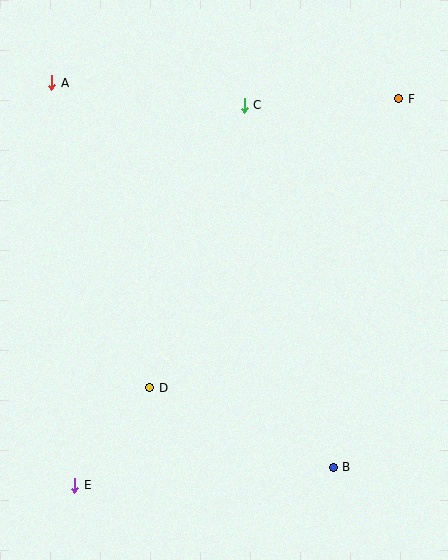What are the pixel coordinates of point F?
Point F is at (399, 99).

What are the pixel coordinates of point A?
Point A is at (52, 83).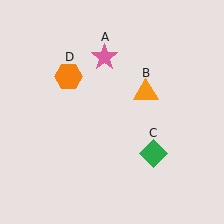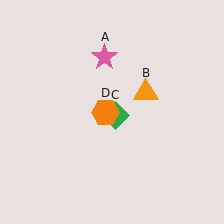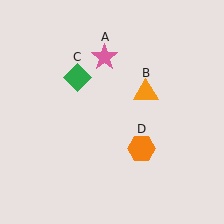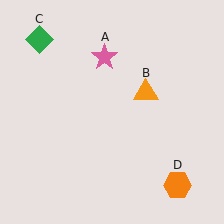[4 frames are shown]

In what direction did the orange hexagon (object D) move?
The orange hexagon (object D) moved down and to the right.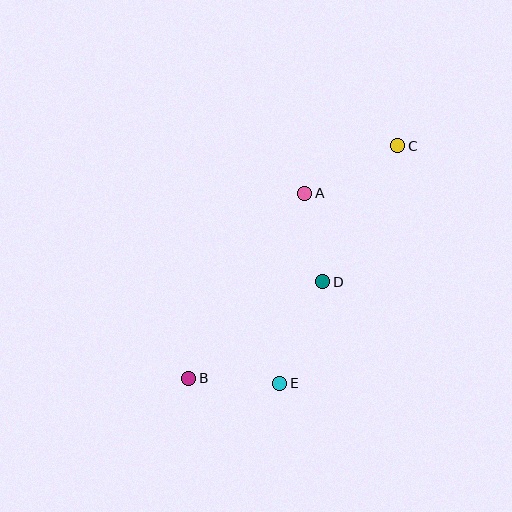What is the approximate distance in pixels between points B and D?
The distance between B and D is approximately 166 pixels.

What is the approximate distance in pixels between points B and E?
The distance between B and E is approximately 91 pixels.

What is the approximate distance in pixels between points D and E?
The distance between D and E is approximately 111 pixels.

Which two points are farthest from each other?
Points B and C are farthest from each other.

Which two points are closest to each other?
Points A and D are closest to each other.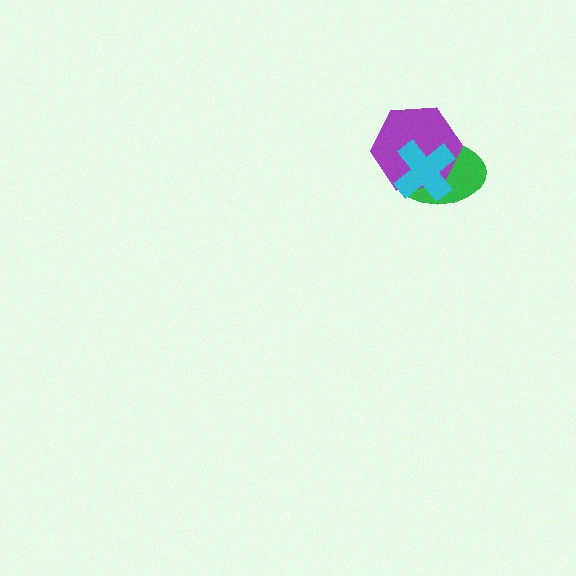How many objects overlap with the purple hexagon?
2 objects overlap with the purple hexagon.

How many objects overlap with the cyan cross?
2 objects overlap with the cyan cross.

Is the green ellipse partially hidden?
Yes, it is partially covered by another shape.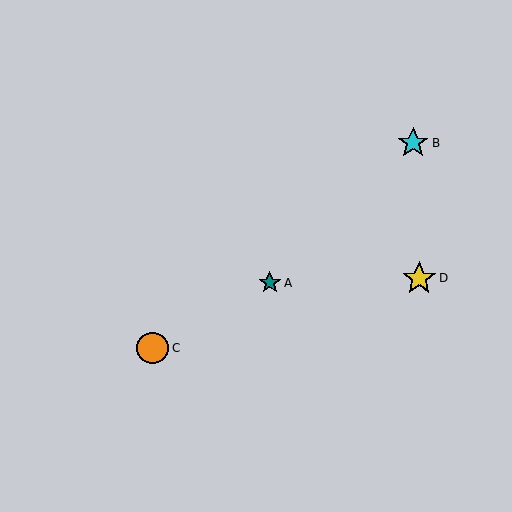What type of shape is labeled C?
Shape C is an orange circle.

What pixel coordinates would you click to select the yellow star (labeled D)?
Click at (419, 278) to select the yellow star D.